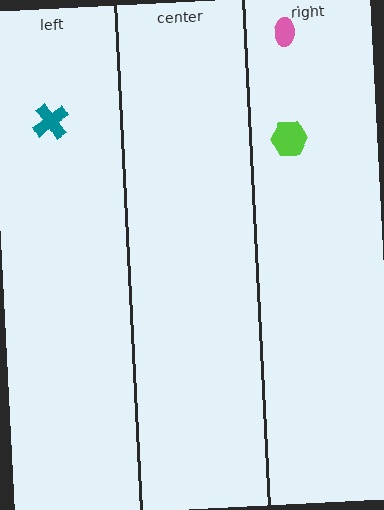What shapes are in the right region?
The pink ellipse, the lime hexagon.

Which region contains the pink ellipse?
The right region.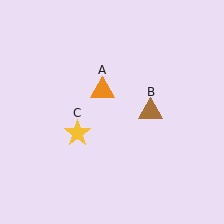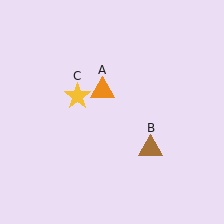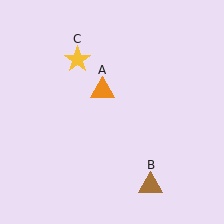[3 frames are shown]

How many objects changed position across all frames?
2 objects changed position: brown triangle (object B), yellow star (object C).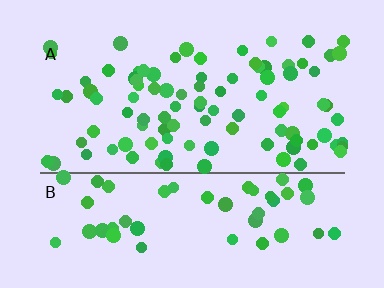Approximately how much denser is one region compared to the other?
Approximately 1.6× — region A over region B.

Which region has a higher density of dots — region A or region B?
A (the top).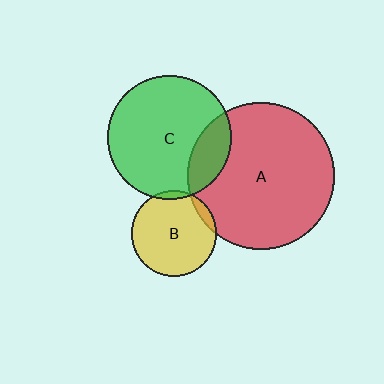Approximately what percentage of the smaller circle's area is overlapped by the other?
Approximately 5%.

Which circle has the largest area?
Circle A (red).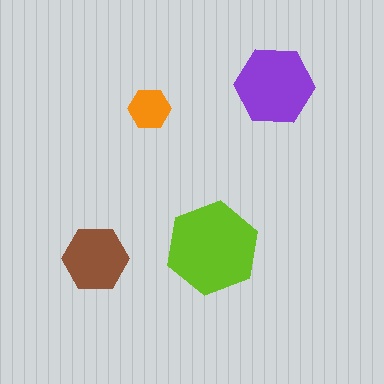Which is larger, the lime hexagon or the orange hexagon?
The lime one.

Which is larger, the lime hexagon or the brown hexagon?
The lime one.